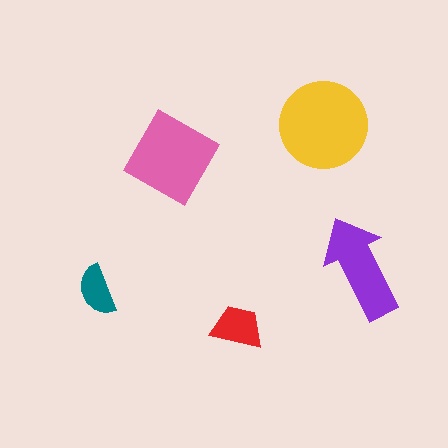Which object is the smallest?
The teal semicircle.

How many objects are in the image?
There are 5 objects in the image.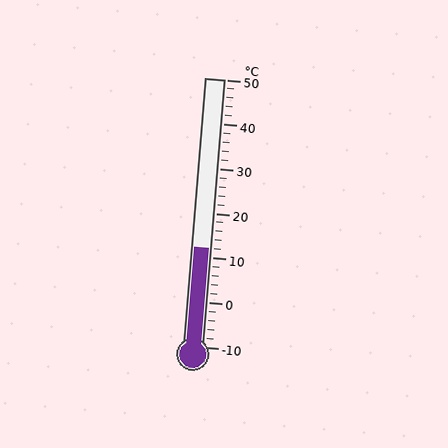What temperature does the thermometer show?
The thermometer shows approximately 12°C.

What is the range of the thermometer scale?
The thermometer scale ranges from -10°C to 50°C.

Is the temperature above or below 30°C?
The temperature is below 30°C.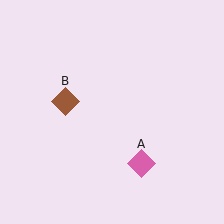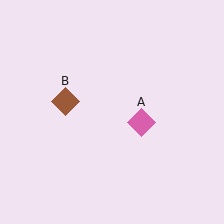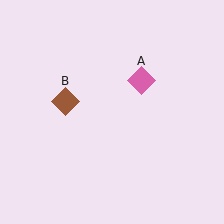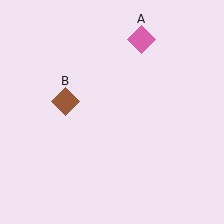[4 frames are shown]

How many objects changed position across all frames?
1 object changed position: pink diamond (object A).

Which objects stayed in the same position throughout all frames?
Brown diamond (object B) remained stationary.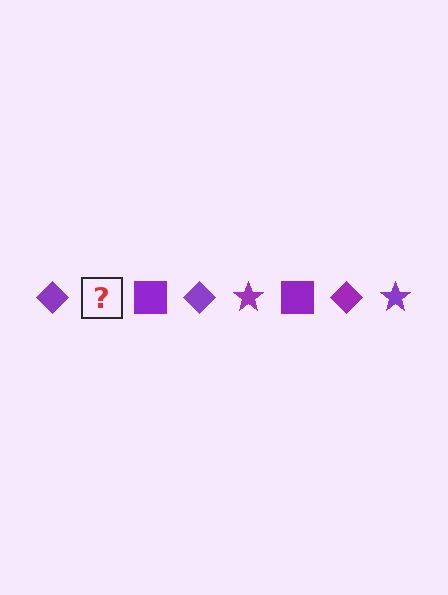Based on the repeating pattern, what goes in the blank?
The blank should be a purple star.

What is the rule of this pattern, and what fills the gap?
The rule is that the pattern cycles through diamond, star, square shapes in purple. The gap should be filled with a purple star.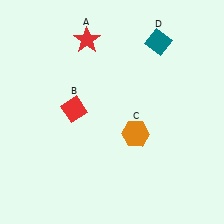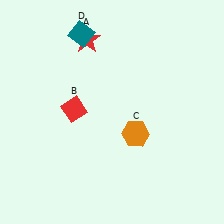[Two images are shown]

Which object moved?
The teal diamond (D) moved left.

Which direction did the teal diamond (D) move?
The teal diamond (D) moved left.